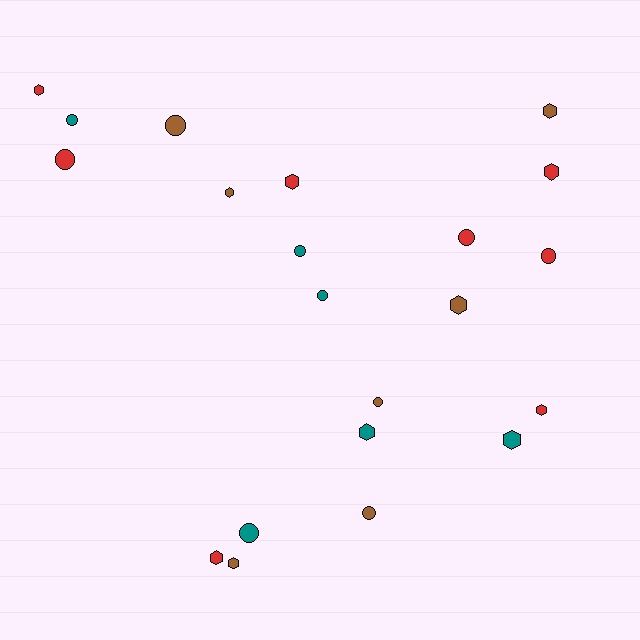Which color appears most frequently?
Red, with 8 objects.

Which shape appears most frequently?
Hexagon, with 11 objects.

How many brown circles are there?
There are 3 brown circles.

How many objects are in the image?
There are 21 objects.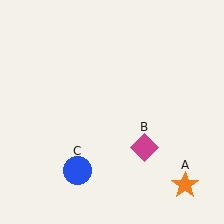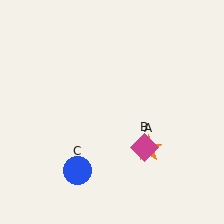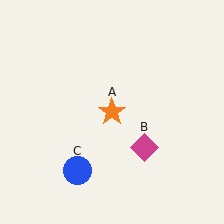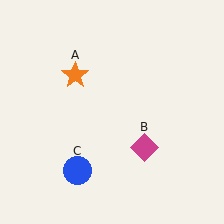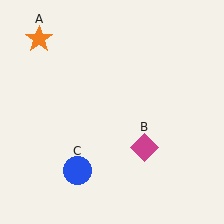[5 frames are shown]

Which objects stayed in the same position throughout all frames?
Magenta diamond (object B) and blue circle (object C) remained stationary.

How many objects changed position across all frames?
1 object changed position: orange star (object A).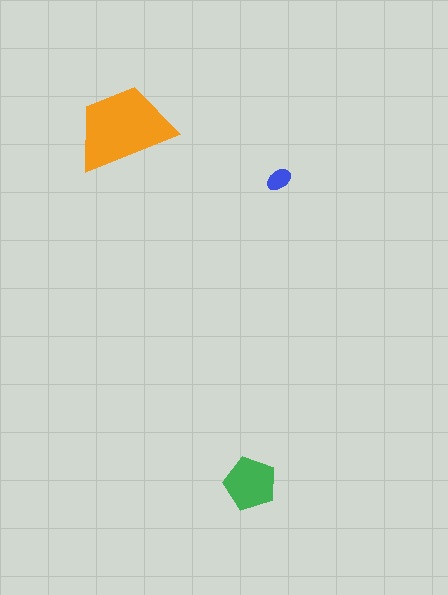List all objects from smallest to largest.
The blue ellipse, the green pentagon, the orange trapezoid.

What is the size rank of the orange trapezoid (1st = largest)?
1st.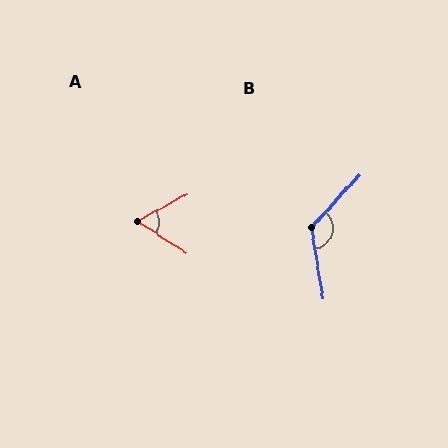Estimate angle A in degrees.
Approximately 62 degrees.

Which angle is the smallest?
A, at approximately 62 degrees.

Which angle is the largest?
B, at approximately 128 degrees.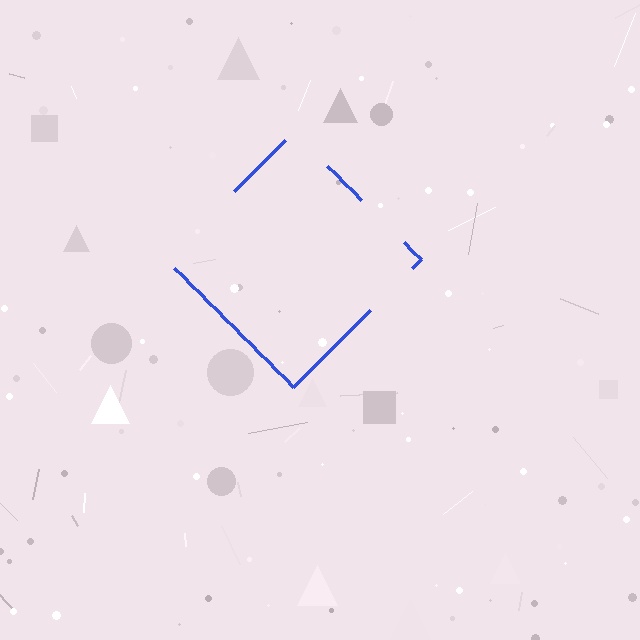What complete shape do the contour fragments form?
The contour fragments form a diamond.